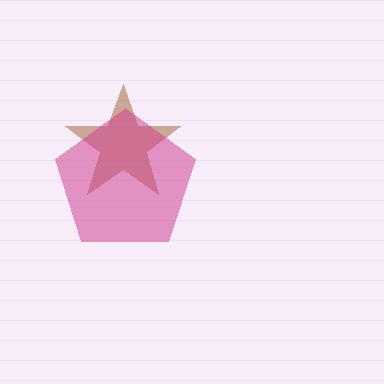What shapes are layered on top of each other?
The layered shapes are: a brown star, a magenta pentagon.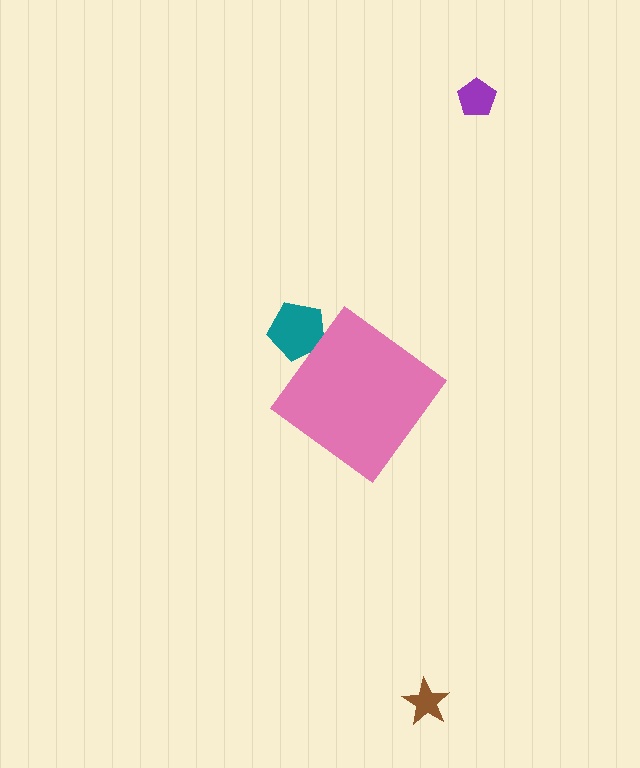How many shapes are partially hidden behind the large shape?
1 shape is partially hidden.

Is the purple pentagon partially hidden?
No, the purple pentagon is fully visible.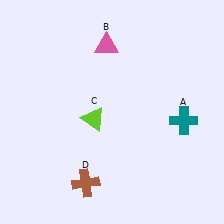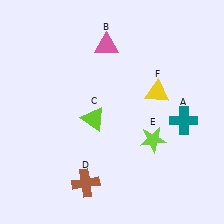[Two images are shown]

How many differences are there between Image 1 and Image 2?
There are 2 differences between the two images.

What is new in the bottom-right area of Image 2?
A lime star (E) was added in the bottom-right area of Image 2.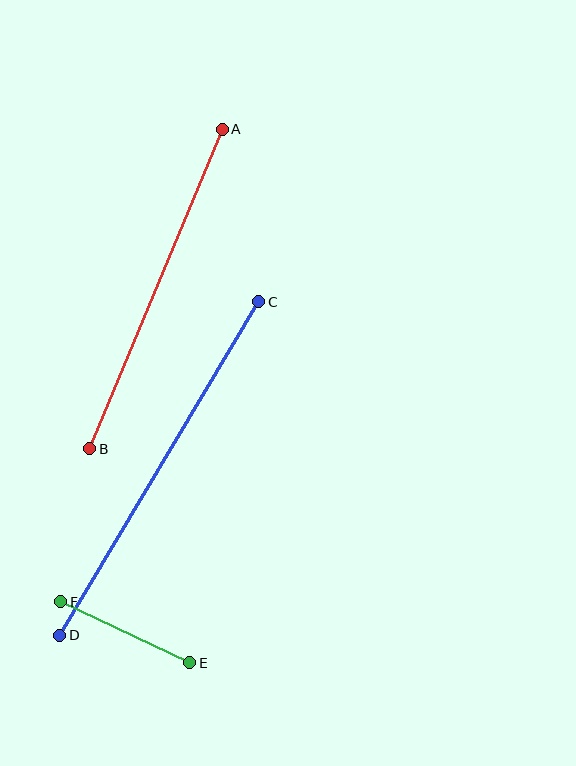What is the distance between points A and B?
The distance is approximately 346 pixels.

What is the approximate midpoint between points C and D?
The midpoint is at approximately (159, 469) pixels.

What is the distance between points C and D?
The distance is approximately 388 pixels.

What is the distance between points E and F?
The distance is approximately 143 pixels.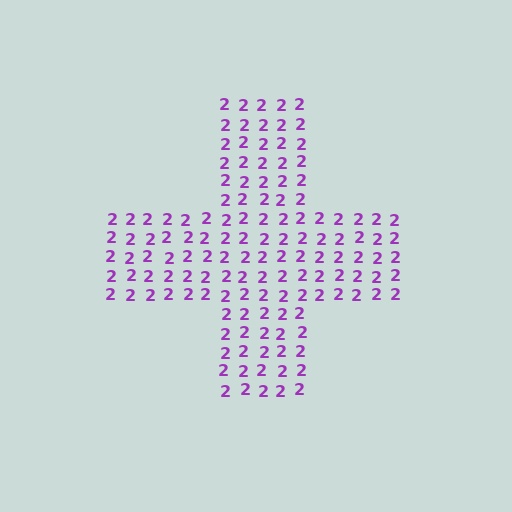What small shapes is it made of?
It is made of small digit 2's.